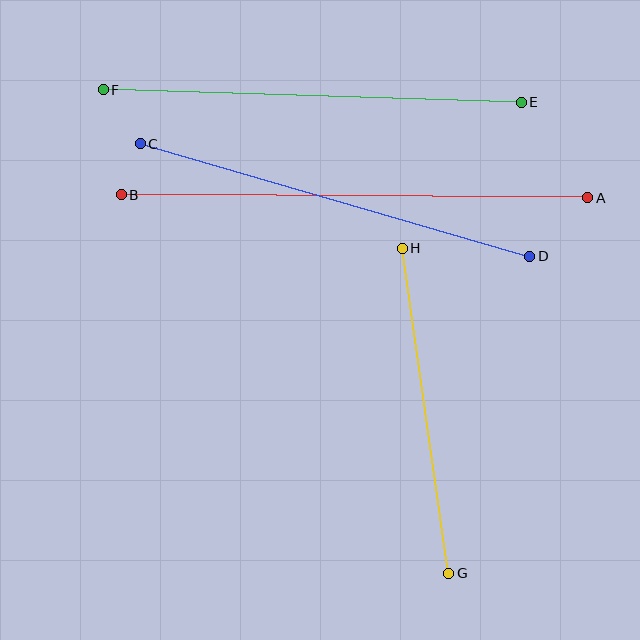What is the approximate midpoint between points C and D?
The midpoint is at approximately (335, 200) pixels.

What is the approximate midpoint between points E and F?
The midpoint is at approximately (312, 96) pixels.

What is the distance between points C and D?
The distance is approximately 405 pixels.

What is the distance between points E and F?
The distance is approximately 418 pixels.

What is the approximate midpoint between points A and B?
The midpoint is at approximately (354, 196) pixels.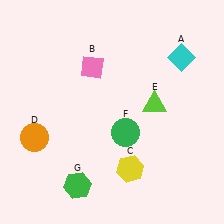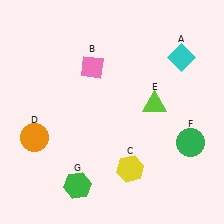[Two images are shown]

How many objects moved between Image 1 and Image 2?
1 object moved between the two images.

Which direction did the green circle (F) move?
The green circle (F) moved right.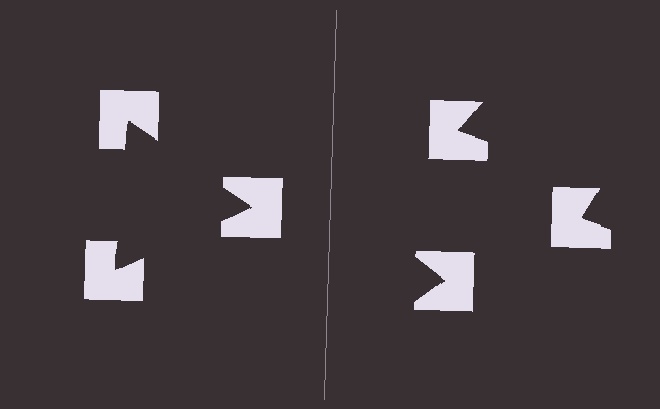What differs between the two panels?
The notched squares are positioned identically on both sides; only the wedge orientations differ. On the left they align to a triangle; on the right they are misaligned.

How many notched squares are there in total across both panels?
6 — 3 on each side.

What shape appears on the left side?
An illusory triangle.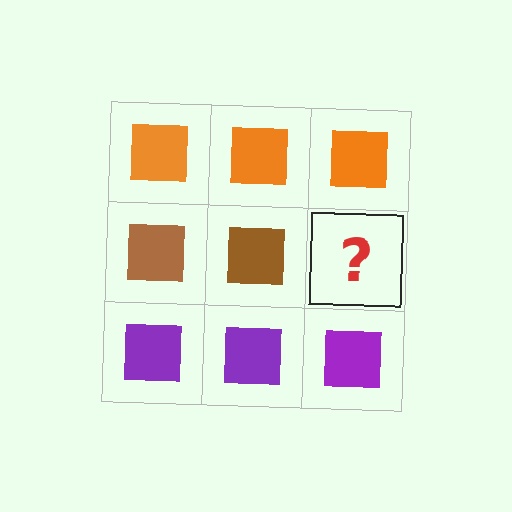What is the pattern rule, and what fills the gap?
The rule is that each row has a consistent color. The gap should be filled with a brown square.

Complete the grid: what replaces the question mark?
The question mark should be replaced with a brown square.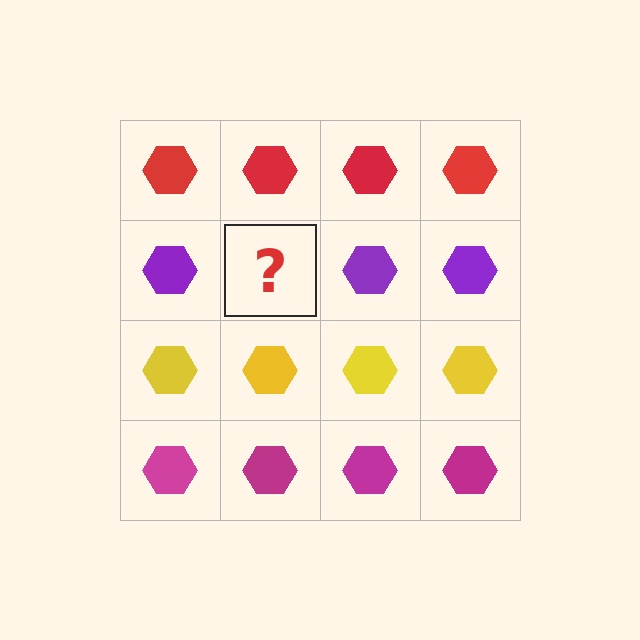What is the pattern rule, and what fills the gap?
The rule is that each row has a consistent color. The gap should be filled with a purple hexagon.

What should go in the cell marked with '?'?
The missing cell should contain a purple hexagon.